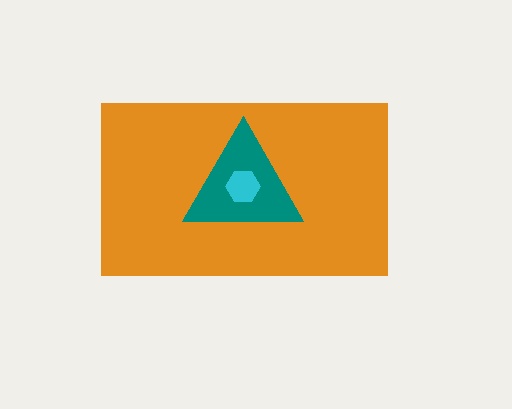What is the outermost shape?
The orange rectangle.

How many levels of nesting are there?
3.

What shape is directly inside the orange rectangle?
The teal triangle.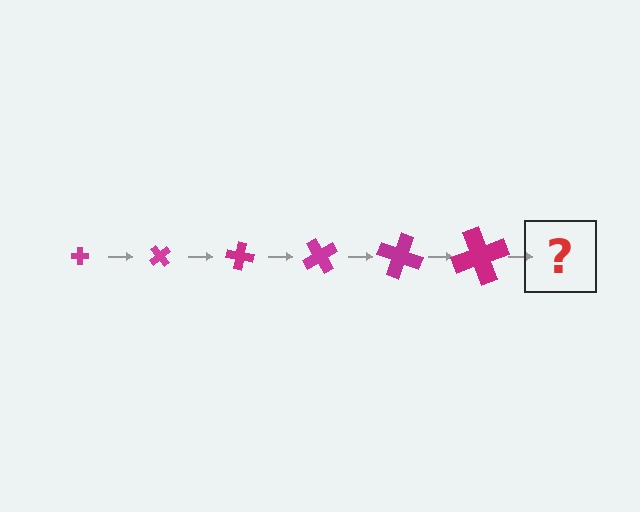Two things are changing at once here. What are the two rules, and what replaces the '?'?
The two rules are that the cross grows larger each step and it rotates 50 degrees each step. The '?' should be a cross, larger than the previous one and rotated 300 degrees from the start.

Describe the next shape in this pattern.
It should be a cross, larger than the previous one and rotated 300 degrees from the start.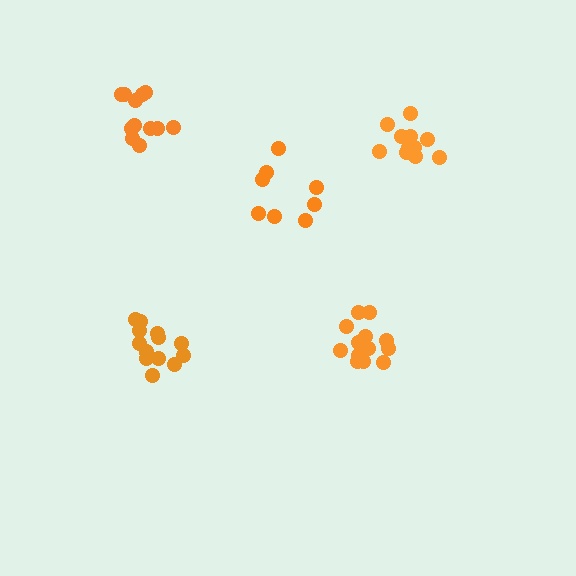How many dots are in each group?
Group 1: 13 dots, Group 2: 14 dots, Group 3: 8 dots, Group 4: 11 dots, Group 5: 12 dots (58 total).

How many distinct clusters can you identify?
There are 5 distinct clusters.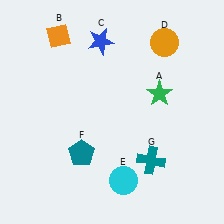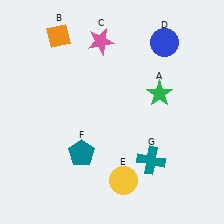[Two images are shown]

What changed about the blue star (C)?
In Image 1, C is blue. In Image 2, it changed to pink.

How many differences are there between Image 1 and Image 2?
There are 3 differences between the two images.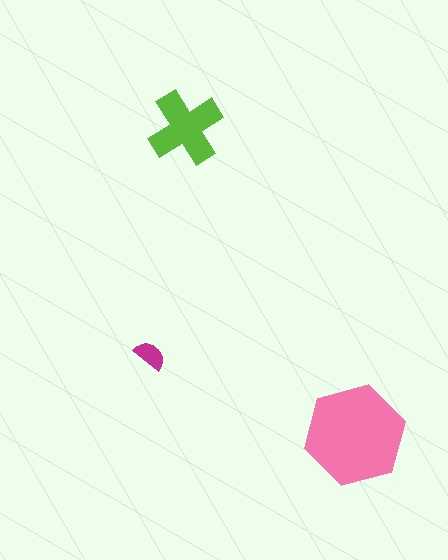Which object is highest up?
The lime cross is topmost.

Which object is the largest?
The pink hexagon.